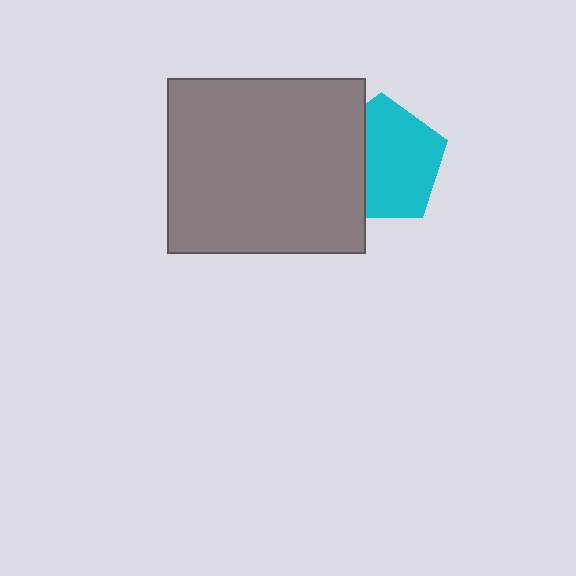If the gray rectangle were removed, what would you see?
You would see the complete cyan pentagon.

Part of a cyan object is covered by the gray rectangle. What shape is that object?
It is a pentagon.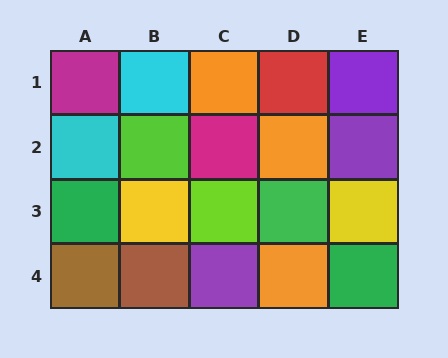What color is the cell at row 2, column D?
Orange.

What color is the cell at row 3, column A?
Green.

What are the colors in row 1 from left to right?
Magenta, cyan, orange, red, purple.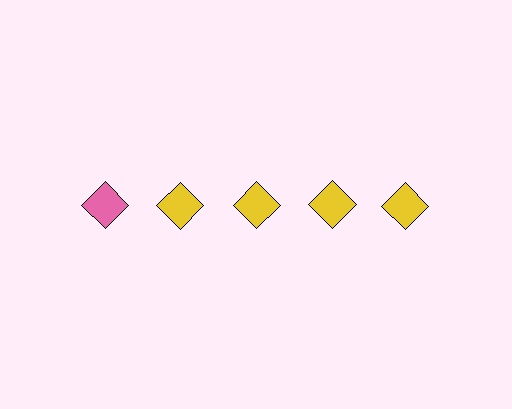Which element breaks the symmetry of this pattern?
The pink diamond in the top row, leftmost column breaks the symmetry. All other shapes are yellow diamonds.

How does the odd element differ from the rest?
It has a different color: pink instead of yellow.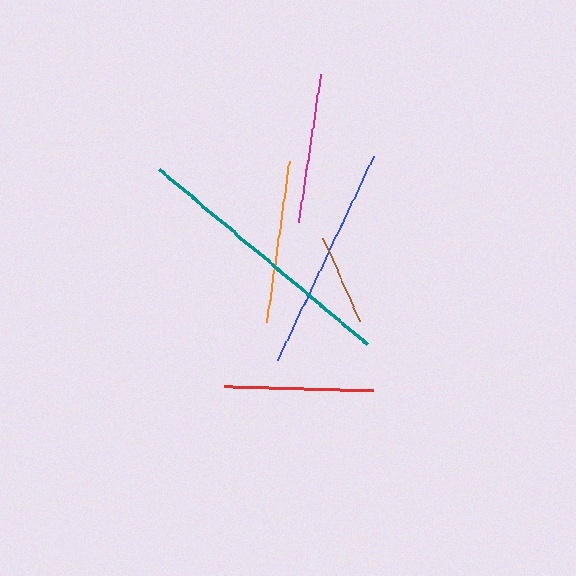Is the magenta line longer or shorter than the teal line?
The teal line is longer than the magenta line.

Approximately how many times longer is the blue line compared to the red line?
The blue line is approximately 1.5 times the length of the red line.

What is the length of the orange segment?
The orange segment is approximately 163 pixels long.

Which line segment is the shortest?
The brown line is the shortest at approximately 91 pixels.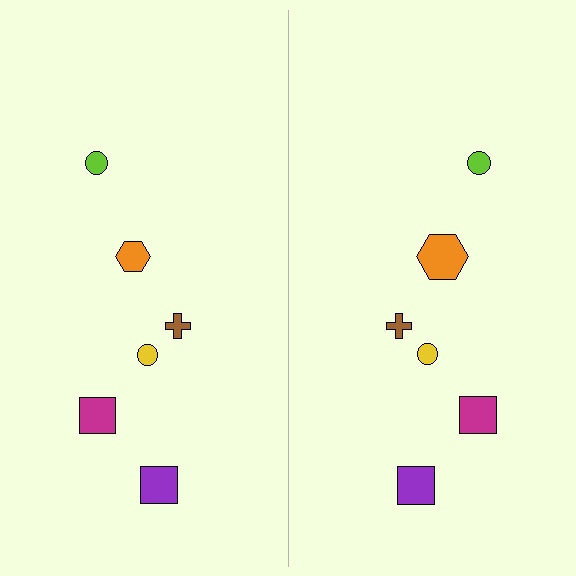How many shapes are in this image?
There are 12 shapes in this image.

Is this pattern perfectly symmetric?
No, the pattern is not perfectly symmetric. The orange hexagon on the right side has a different size than its mirror counterpart.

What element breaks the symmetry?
The orange hexagon on the right side has a different size than its mirror counterpart.